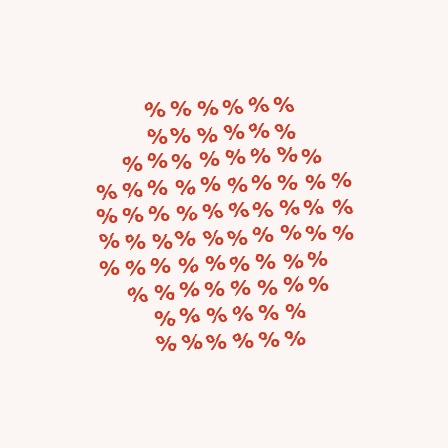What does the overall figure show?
The overall figure shows a hexagon.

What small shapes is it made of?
It is made of small percent signs.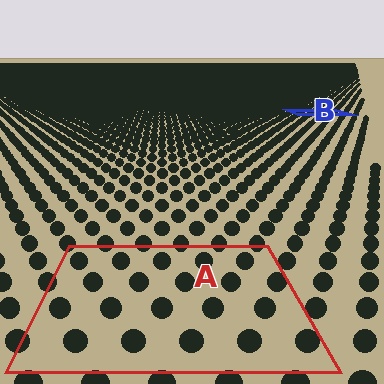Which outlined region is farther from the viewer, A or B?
Region B is farther from the viewer — the texture elements inside it appear smaller and more densely packed.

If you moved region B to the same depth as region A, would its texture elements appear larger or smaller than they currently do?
They would appear larger. At a closer depth, the same texture elements are projected at a bigger on-screen size.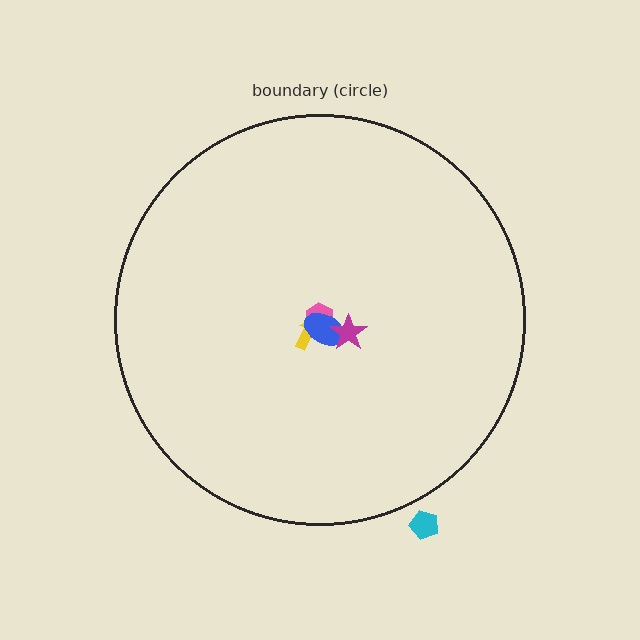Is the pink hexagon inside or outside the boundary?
Inside.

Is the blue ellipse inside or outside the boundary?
Inside.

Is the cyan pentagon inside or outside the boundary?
Outside.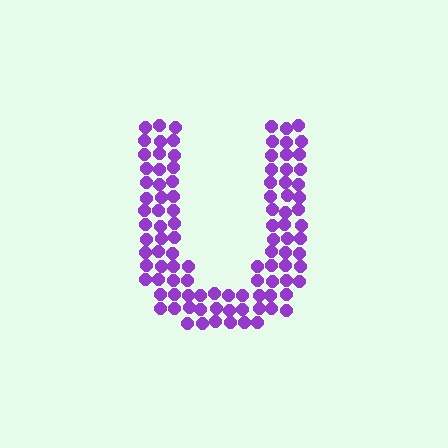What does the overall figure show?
The overall figure shows the letter U.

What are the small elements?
The small elements are circles.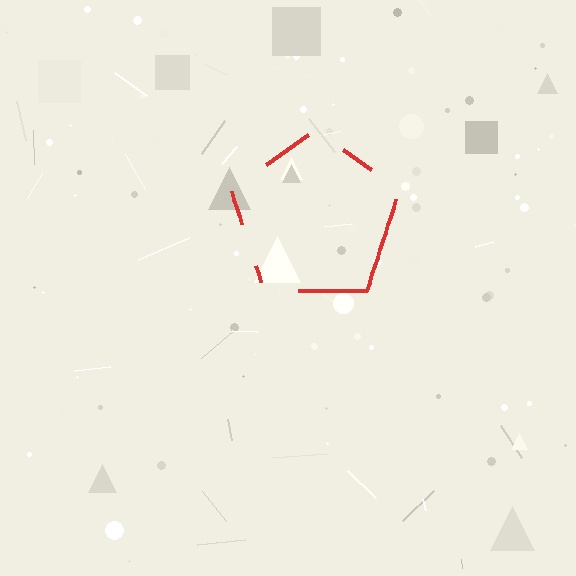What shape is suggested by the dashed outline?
The dashed outline suggests a pentagon.